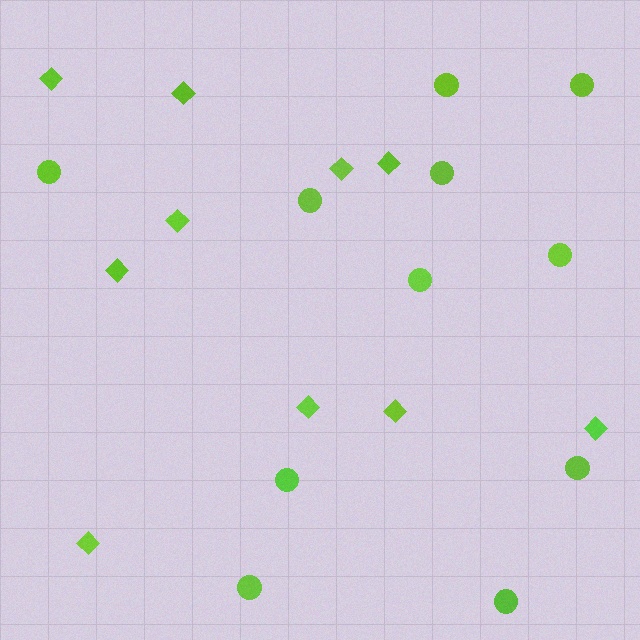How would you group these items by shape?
There are 2 groups: one group of circles (11) and one group of diamonds (10).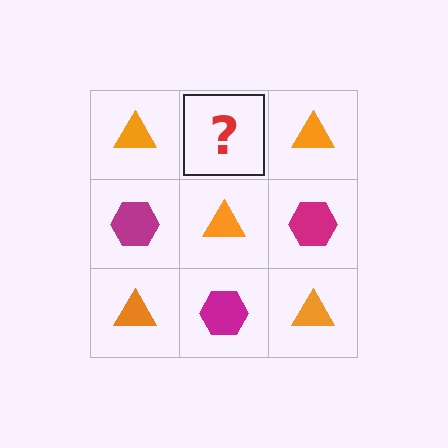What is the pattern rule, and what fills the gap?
The rule is that it alternates orange triangle and magenta hexagon in a checkerboard pattern. The gap should be filled with a magenta hexagon.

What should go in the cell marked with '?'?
The missing cell should contain a magenta hexagon.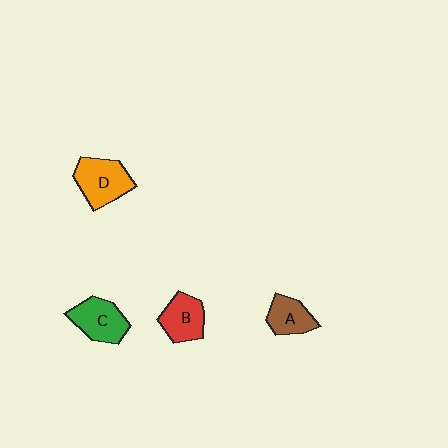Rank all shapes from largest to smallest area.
From largest to smallest: D (orange), C (green), B (red), A (brown).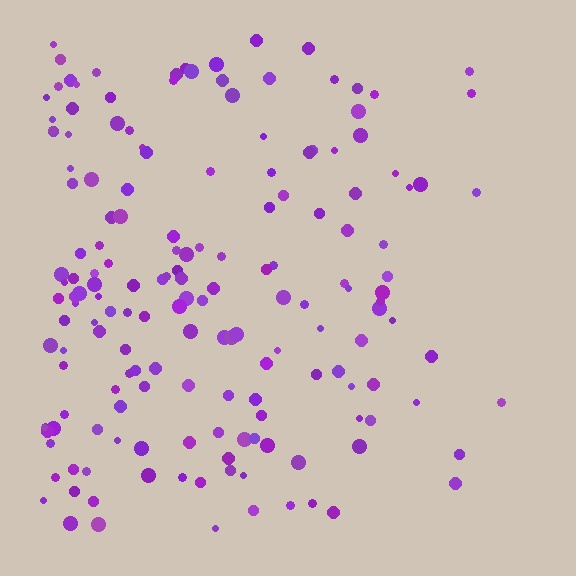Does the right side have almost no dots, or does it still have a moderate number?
Still a moderate number, just noticeably fewer than the left.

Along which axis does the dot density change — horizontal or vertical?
Horizontal.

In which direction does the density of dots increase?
From right to left, with the left side densest.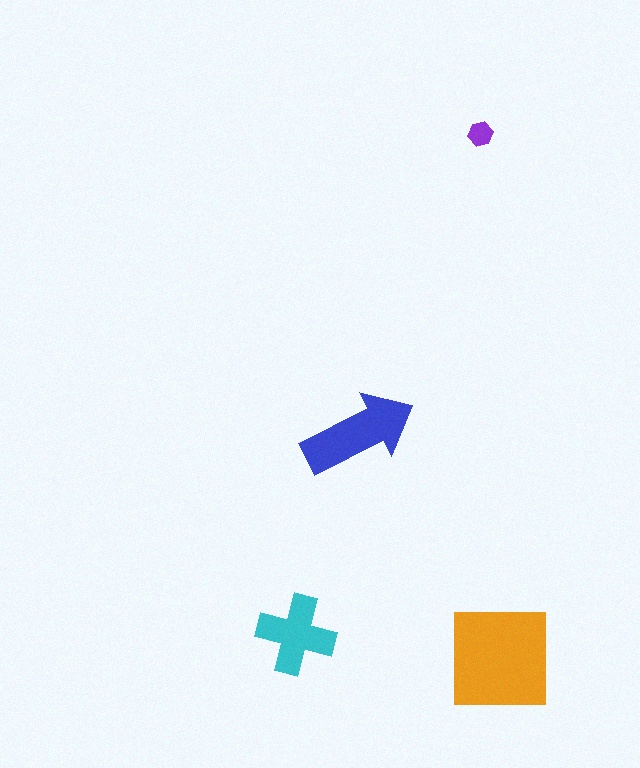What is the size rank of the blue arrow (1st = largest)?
2nd.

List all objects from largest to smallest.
The orange square, the blue arrow, the cyan cross, the purple hexagon.